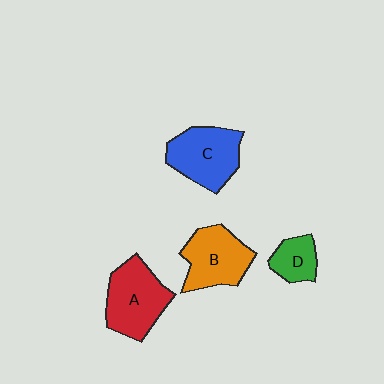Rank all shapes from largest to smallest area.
From largest to smallest: A (red), C (blue), B (orange), D (green).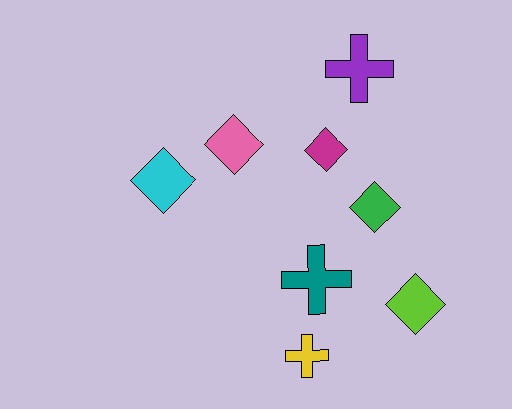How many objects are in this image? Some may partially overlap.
There are 8 objects.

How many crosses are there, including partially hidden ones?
There are 3 crosses.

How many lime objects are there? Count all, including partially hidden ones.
There is 1 lime object.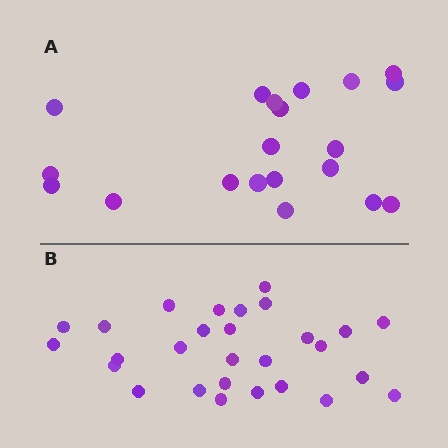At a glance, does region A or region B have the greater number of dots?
Region B (the bottom region) has more dots.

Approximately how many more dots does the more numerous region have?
Region B has roughly 8 or so more dots than region A.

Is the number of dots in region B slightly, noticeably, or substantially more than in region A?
Region B has noticeably more, but not dramatically so. The ratio is roughly 1.4 to 1.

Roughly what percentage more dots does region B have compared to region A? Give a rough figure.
About 40% more.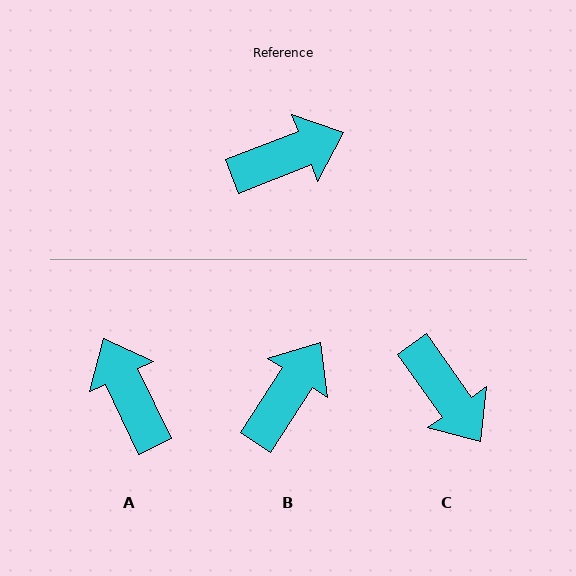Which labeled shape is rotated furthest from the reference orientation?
A, about 94 degrees away.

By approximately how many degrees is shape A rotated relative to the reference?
Approximately 94 degrees counter-clockwise.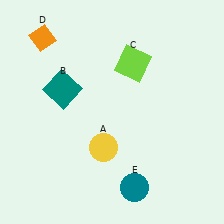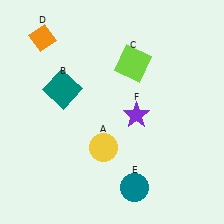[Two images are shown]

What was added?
A purple star (F) was added in Image 2.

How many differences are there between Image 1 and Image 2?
There is 1 difference between the two images.